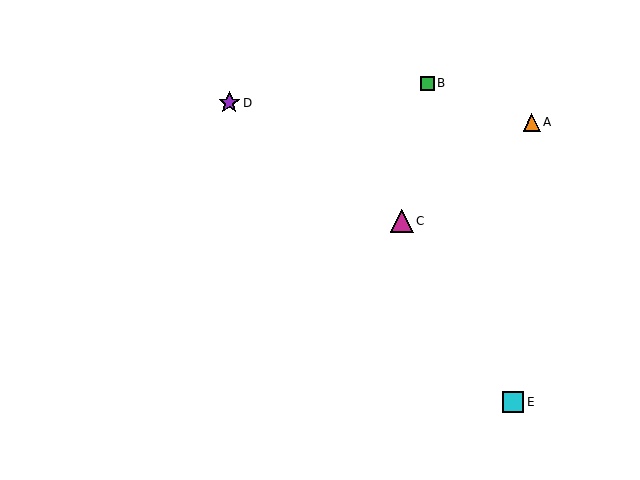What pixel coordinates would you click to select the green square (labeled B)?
Click at (428, 83) to select the green square B.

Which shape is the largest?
The magenta triangle (labeled C) is the largest.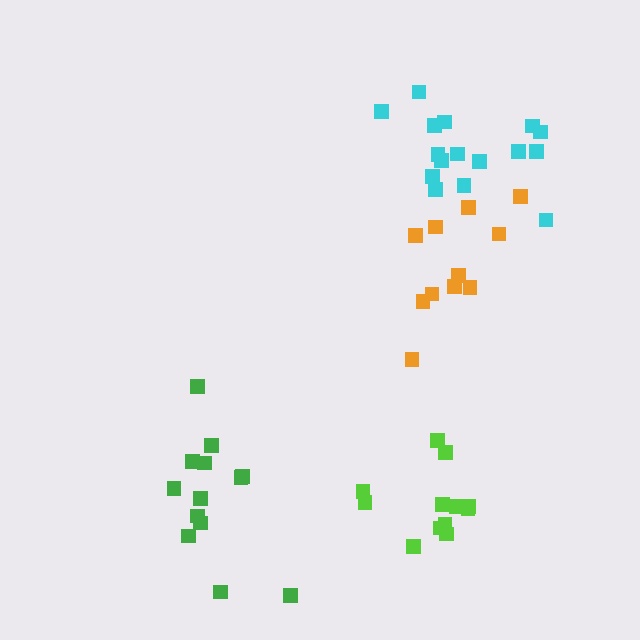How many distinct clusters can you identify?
There are 4 distinct clusters.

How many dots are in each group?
Group 1: 13 dots, Group 2: 12 dots, Group 3: 11 dots, Group 4: 16 dots (52 total).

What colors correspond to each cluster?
The clusters are colored: green, lime, orange, cyan.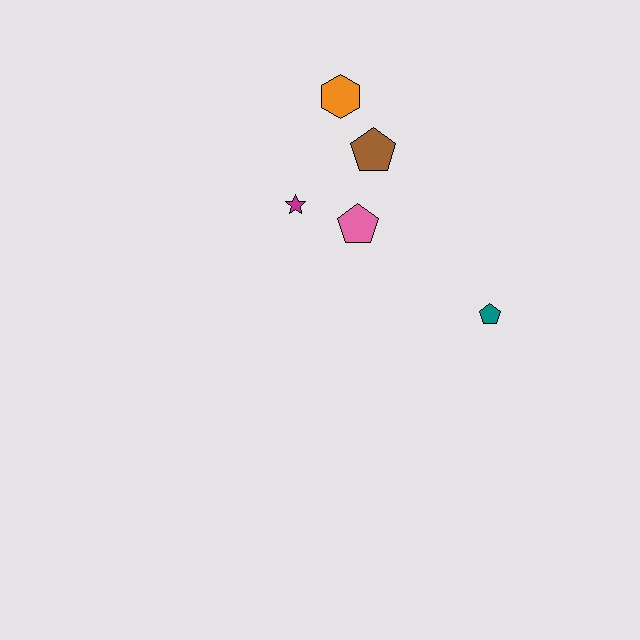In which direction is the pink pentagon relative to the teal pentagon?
The pink pentagon is to the left of the teal pentagon.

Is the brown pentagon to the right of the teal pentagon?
No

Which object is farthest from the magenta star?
The teal pentagon is farthest from the magenta star.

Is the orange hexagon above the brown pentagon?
Yes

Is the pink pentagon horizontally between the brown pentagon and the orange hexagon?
Yes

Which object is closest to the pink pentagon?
The magenta star is closest to the pink pentagon.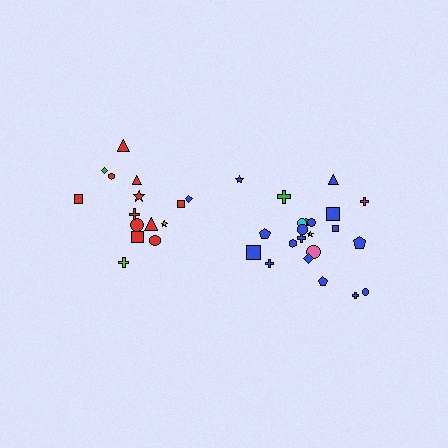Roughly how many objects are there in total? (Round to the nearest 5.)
Roughly 35 objects in total.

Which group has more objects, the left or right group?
The right group.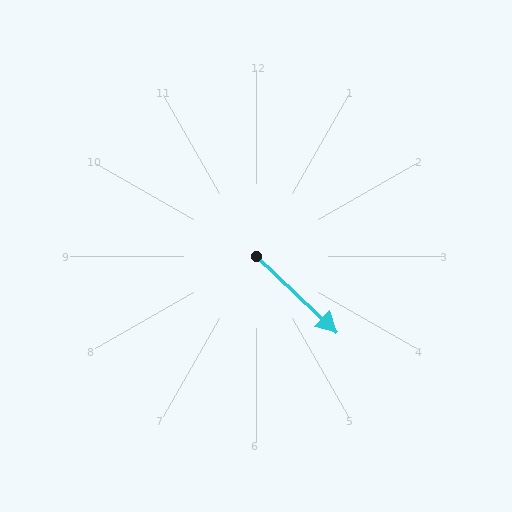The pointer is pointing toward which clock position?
Roughly 4 o'clock.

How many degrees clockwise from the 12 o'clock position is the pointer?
Approximately 133 degrees.